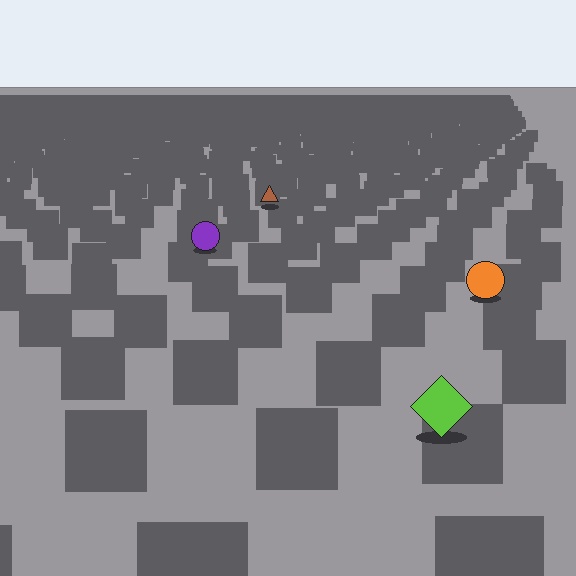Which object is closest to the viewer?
The lime diamond is closest. The texture marks near it are larger and more spread out.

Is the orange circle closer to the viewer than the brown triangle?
Yes. The orange circle is closer — you can tell from the texture gradient: the ground texture is coarser near it.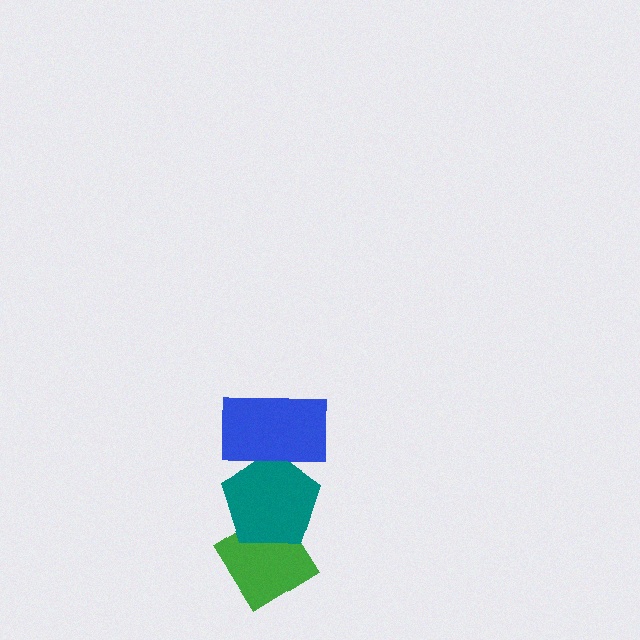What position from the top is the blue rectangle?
The blue rectangle is 1st from the top.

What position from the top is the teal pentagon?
The teal pentagon is 2nd from the top.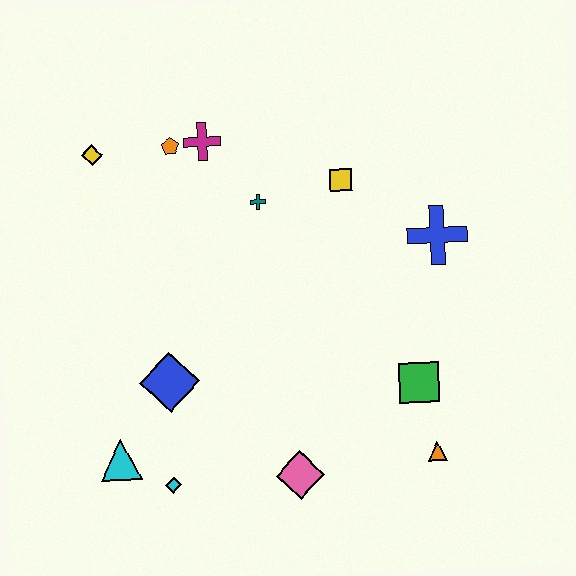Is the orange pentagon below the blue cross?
No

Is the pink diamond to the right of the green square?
No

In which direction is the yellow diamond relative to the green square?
The yellow diamond is to the left of the green square.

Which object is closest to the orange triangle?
The green square is closest to the orange triangle.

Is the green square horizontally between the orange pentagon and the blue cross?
Yes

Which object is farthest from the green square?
The yellow diamond is farthest from the green square.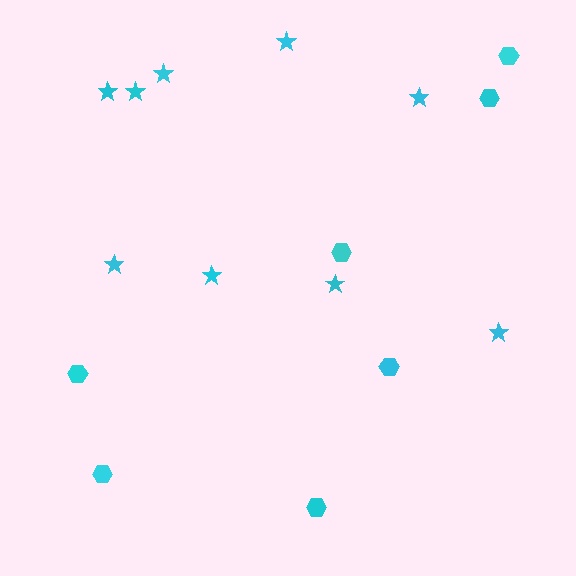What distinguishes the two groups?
There are 2 groups: one group of hexagons (7) and one group of stars (9).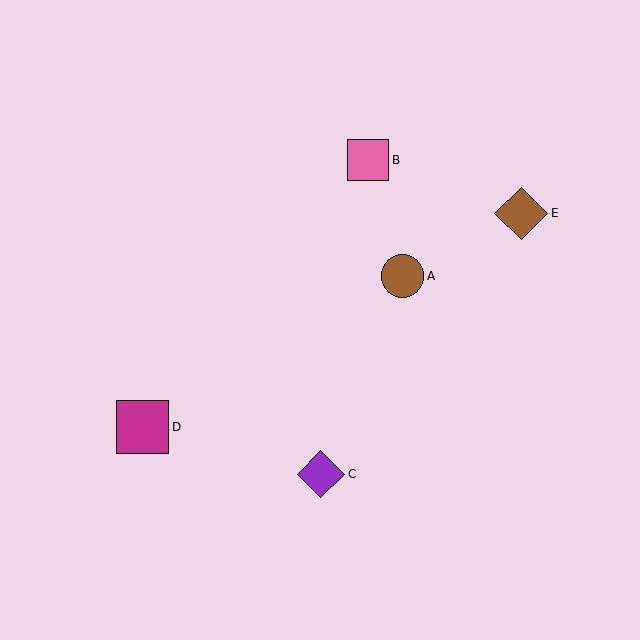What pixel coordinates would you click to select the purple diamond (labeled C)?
Click at (321, 474) to select the purple diamond C.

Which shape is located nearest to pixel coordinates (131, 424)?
The magenta square (labeled D) at (143, 427) is nearest to that location.